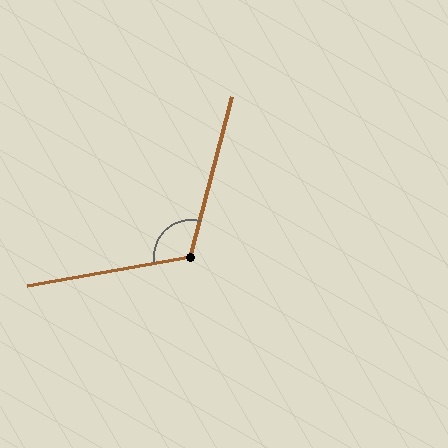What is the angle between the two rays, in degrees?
Approximately 115 degrees.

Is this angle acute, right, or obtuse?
It is obtuse.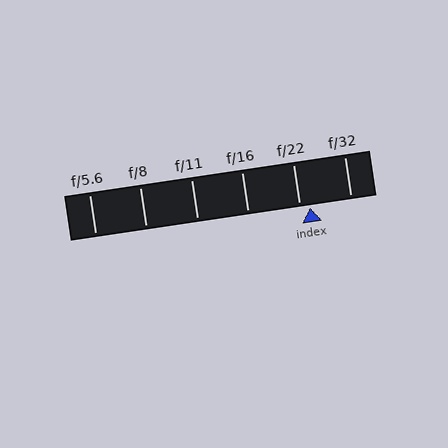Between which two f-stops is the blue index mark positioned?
The index mark is between f/22 and f/32.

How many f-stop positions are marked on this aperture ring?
There are 6 f-stop positions marked.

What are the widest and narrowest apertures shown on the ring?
The widest aperture shown is f/5.6 and the narrowest is f/32.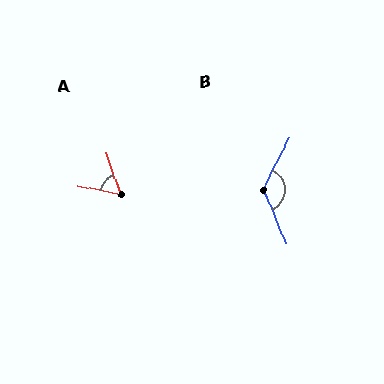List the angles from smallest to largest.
A (60°), B (130°).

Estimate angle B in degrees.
Approximately 130 degrees.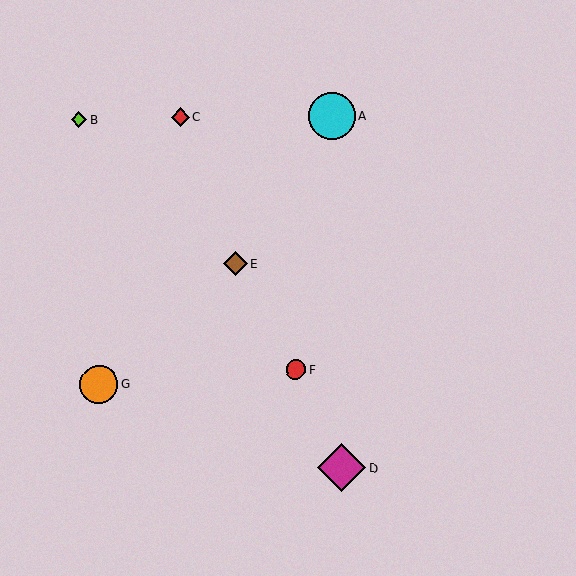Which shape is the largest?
The magenta diamond (labeled D) is the largest.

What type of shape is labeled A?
Shape A is a cyan circle.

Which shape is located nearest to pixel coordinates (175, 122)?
The red diamond (labeled C) at (180, 117) is nearest to that location.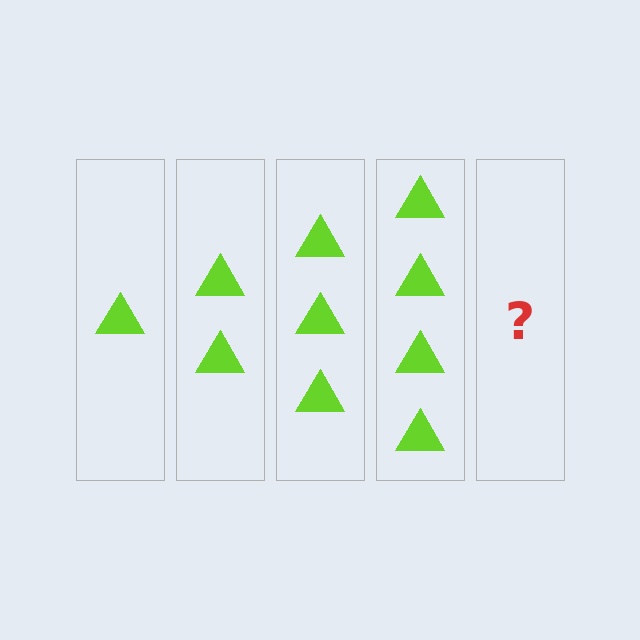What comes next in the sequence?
The next element should be 5 triangles.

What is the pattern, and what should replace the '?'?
The pattern is that each step adds one more triangle. The '?' should be 5 triangles.